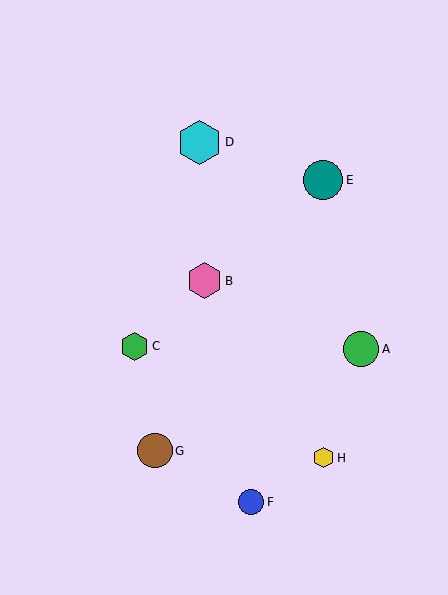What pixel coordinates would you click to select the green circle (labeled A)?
Click at (361, 349) to select the green circle A.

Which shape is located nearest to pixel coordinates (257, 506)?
The blue circle (labeled F) at (251, 502) is nearest to that location.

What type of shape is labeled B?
Shape B is a pink hexagon.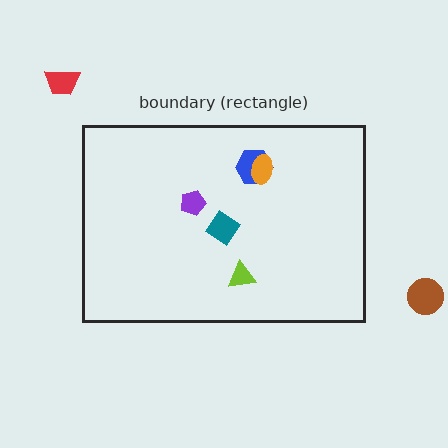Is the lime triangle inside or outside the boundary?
Inside.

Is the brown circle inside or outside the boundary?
Outside.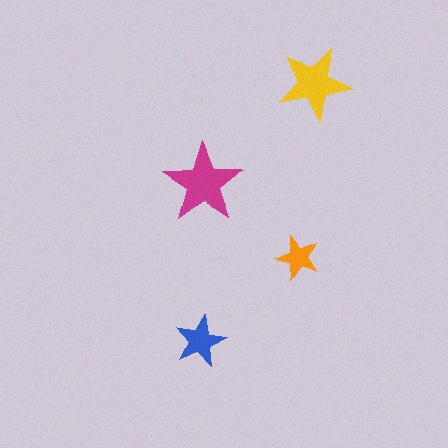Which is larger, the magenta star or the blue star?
The magenta one.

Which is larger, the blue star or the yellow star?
The yellow one.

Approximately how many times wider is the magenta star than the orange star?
About 2 times wider.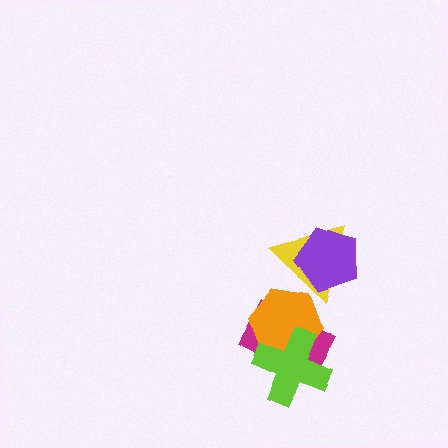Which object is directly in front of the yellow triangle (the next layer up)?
The purple pentagon is directly in front of the yellow triangle.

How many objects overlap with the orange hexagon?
3 objects overlap with the orange hexagon.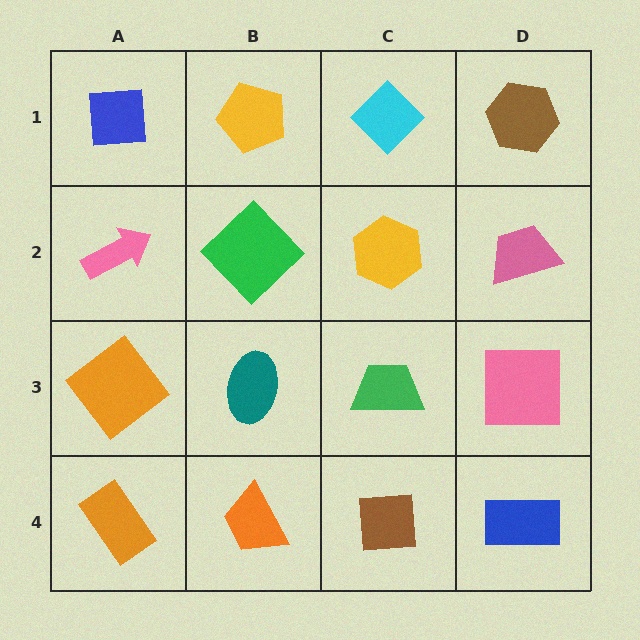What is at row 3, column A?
An orange diamond.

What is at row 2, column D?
A pink trapezoid.